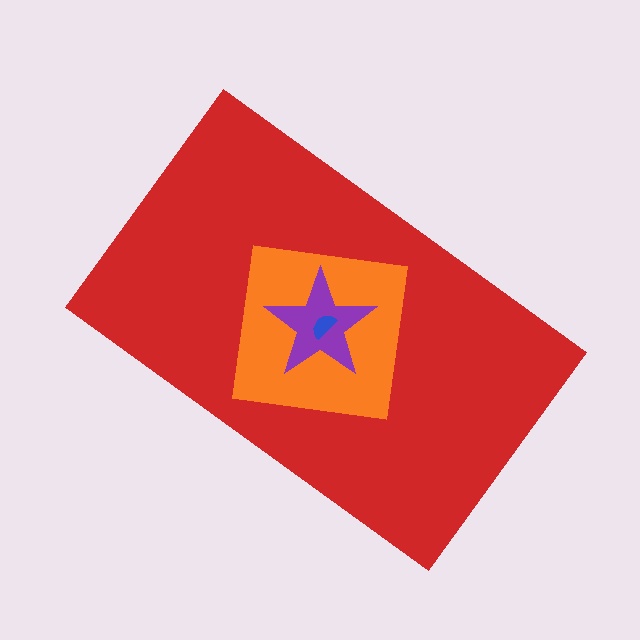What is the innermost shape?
The blue semicircle.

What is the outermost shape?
The red rectangle.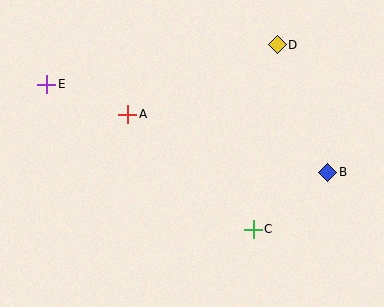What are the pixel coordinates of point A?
Point A is at (128, 115).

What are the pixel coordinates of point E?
Point E is at (47, 84).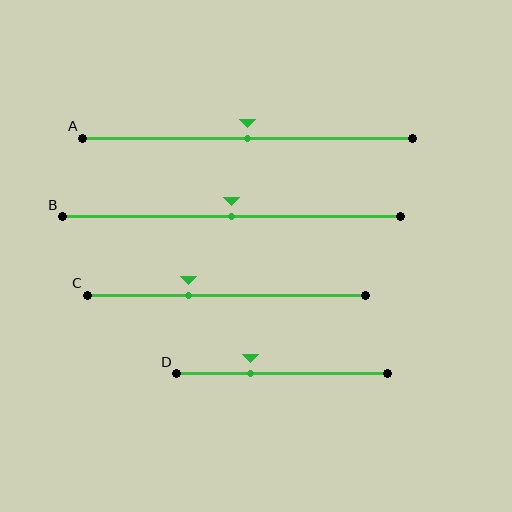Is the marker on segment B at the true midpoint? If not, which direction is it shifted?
Yes, the marker on segment B is at the true midpoint.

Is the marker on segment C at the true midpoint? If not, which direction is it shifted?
No, the marker on segment C is shifted to the left by about 14% of the segment length.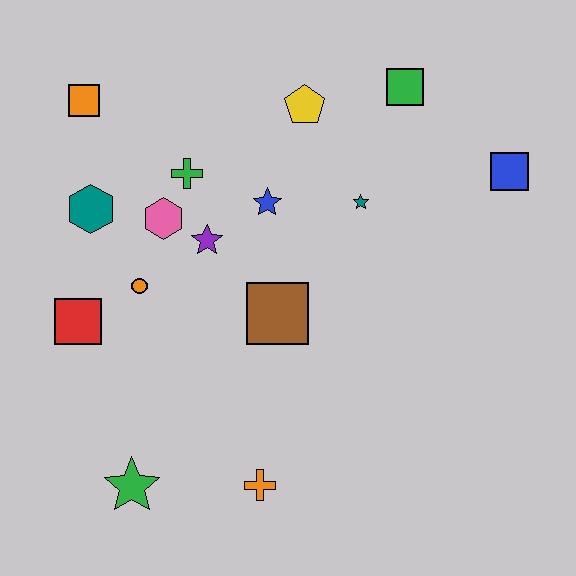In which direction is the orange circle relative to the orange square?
The orange circle is below the orange square.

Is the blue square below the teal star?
No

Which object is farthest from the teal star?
The green star is farthest from the teal star.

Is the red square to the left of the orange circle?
Yes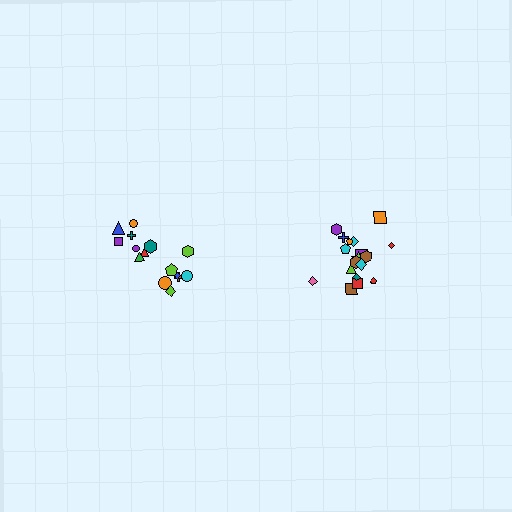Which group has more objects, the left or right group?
The right group.